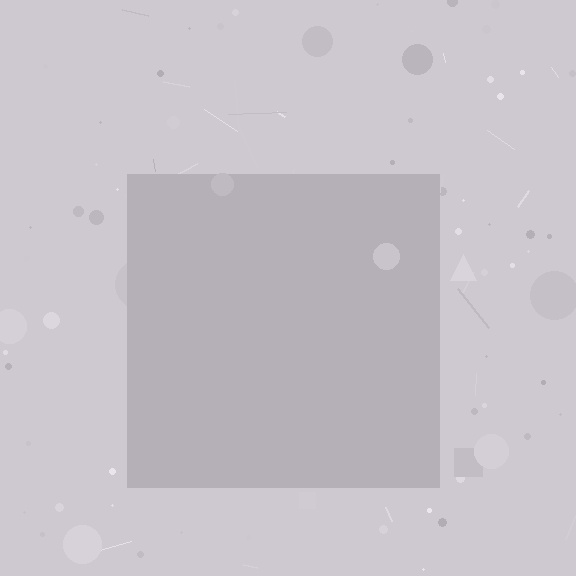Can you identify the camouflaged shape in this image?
The camouflaged shape is a square.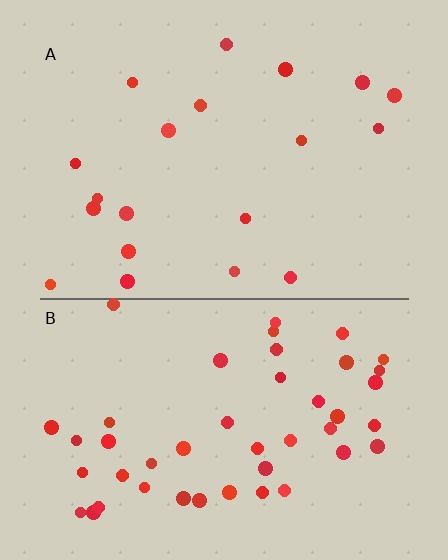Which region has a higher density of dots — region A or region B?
B (the bottom).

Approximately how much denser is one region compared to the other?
Approximately 2.4× — region B over region A.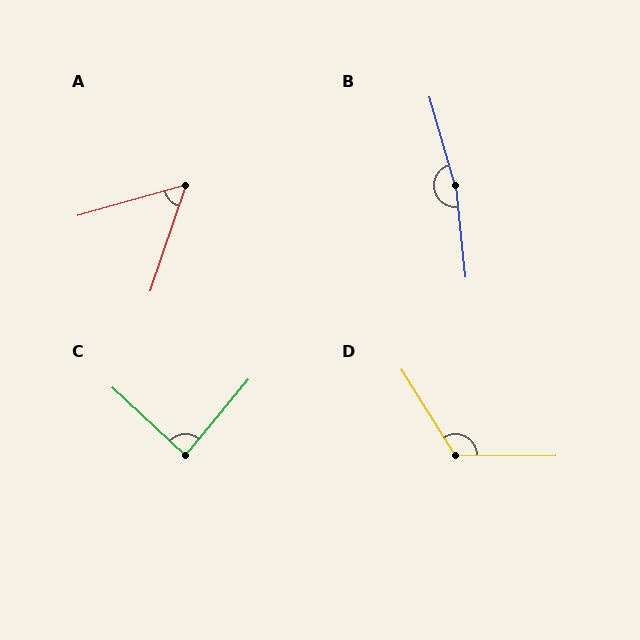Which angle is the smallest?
A, at approximately 56 degrees.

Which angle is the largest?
B, at approximately 170 degrees.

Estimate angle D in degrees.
Approximately 122 degrees.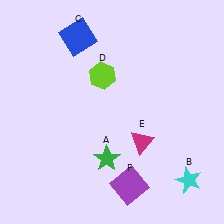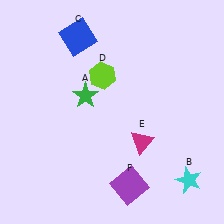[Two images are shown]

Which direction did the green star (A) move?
The green star (A) moved up.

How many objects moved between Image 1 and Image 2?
1 object moved between the two images.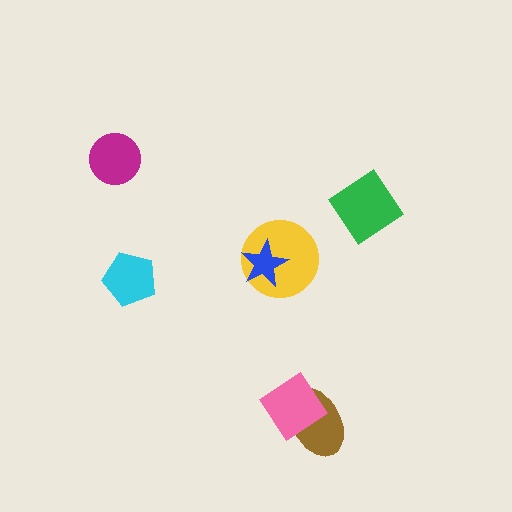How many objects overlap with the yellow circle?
1 object overlaps with the yellow circle.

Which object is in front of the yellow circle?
The blue star is in front of the yellow circle.